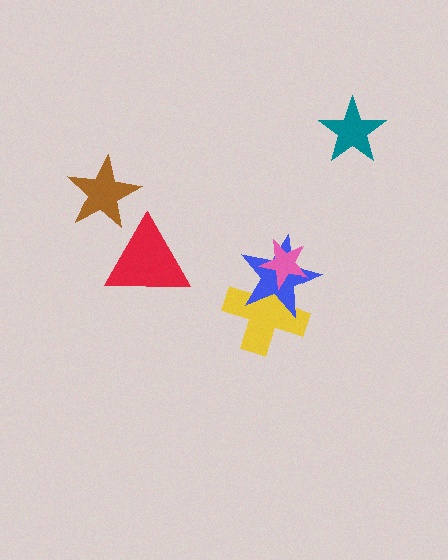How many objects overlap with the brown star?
0 objects overlap with the brown star.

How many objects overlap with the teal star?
0 objects overlap with the teal star.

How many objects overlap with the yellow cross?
2 objects overlap with the yellow cross.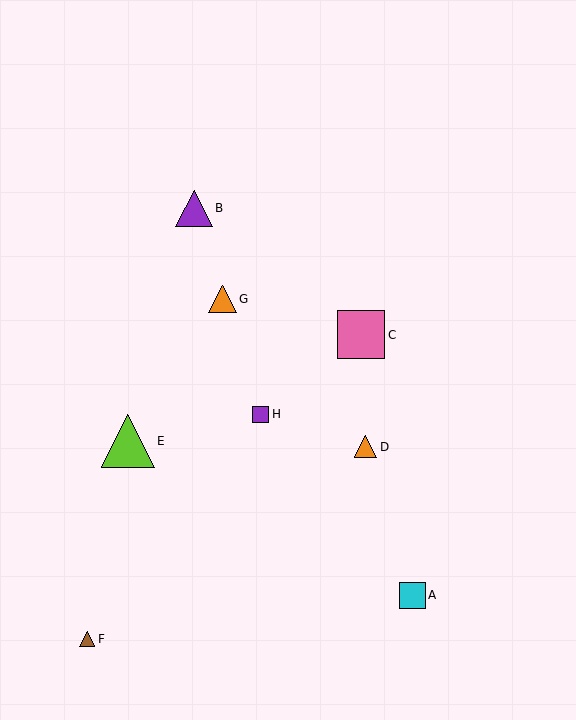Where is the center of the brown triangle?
The center of the brown triangle is at (87, 639).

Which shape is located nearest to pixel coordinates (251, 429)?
The purple square (labeled H) at (261, 414) is nearest to that location.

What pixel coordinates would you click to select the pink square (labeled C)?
Click at (361, 335) to select the pink square C.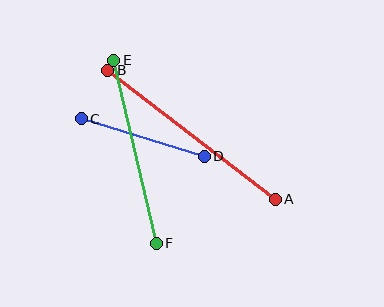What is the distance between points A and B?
The distance is approximately 211 pixels.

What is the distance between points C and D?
The distance is approximately 129 pixels.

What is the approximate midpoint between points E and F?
The midpoint is at approximately (135, 152) pixels.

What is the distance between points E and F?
The distance is approximately 188 pixels.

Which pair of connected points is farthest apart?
Points A and B are farthest apart.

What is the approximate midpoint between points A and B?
The midpoint is at approximately (191, 135) pixels.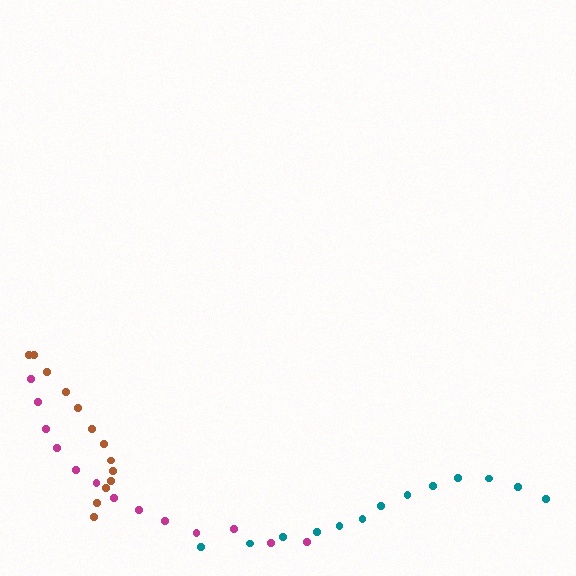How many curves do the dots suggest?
There are 3 distinct paths.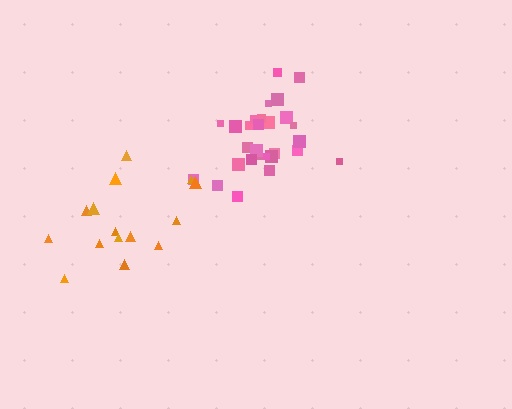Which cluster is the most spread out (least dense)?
Orange.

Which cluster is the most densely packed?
Pink.